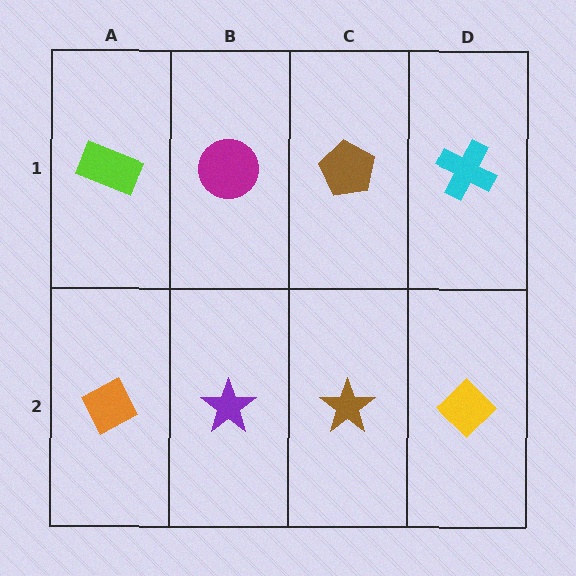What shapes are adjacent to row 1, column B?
A purple star (row 2, column B), a lime rectangle (row 1, column A), a brown pentagon (row 1, column C).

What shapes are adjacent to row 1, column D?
A yellow diamond (row 2, column D), a brown pentagon (row 1, column C).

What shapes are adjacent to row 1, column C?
A brown star (row 2, column C), a magenta circle (row 1, column B), a cyan cross (row 1, column D).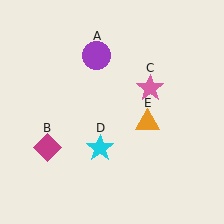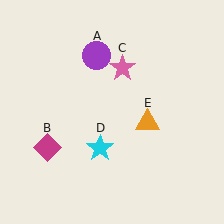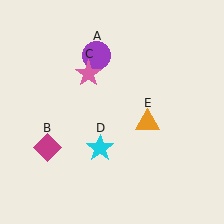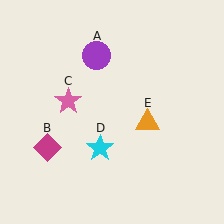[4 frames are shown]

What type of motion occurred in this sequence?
The pink star (object C) rotated counterclockwise around the center of the scene.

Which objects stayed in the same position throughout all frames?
Purple circle (object A) and magenta diamond (object B) and cyan star (object D) and orange triangle (object E) remained stationary.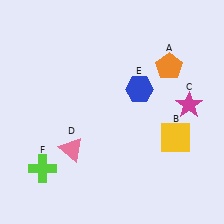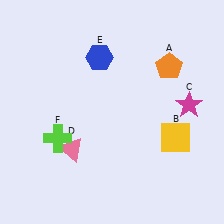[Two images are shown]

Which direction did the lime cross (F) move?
The lime cross (F) moved up.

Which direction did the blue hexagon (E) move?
The blue hexagon (E) moved left.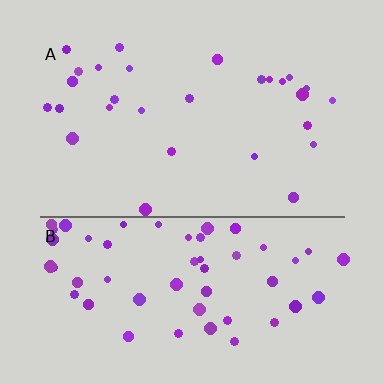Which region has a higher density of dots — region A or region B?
B (the bottom).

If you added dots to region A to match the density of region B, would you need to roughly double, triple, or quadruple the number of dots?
Approximately double.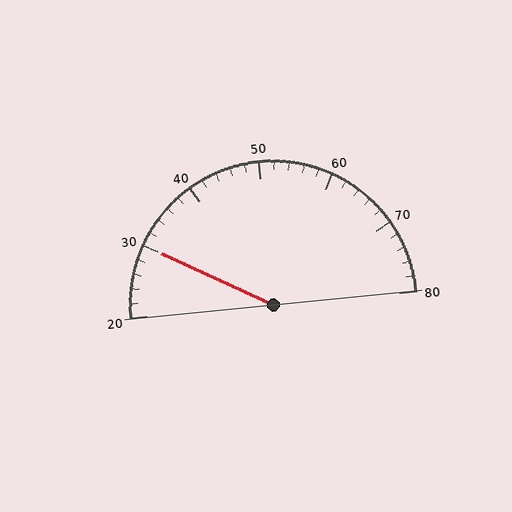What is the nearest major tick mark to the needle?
The nearest major tick mark is 30.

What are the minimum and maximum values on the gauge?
The gauge ranges from 20 to 80.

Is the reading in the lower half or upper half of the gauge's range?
The reading is in the lower half of the range (20 to 80).